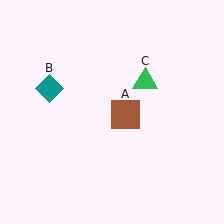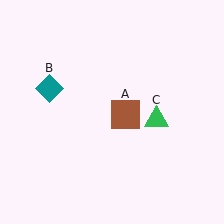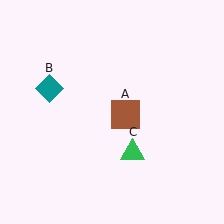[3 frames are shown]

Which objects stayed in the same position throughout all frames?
Brown square (object A) and teal diamond (object B) remained stationary.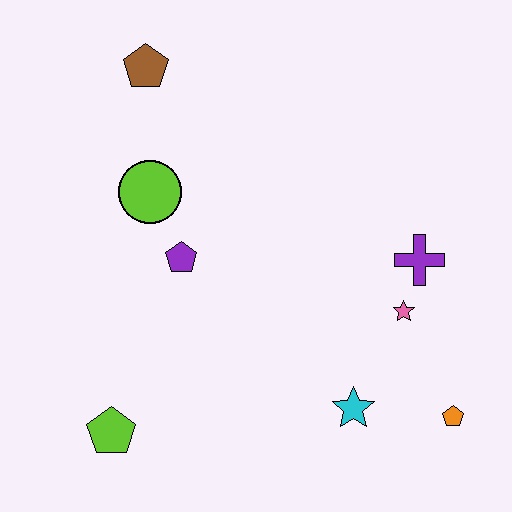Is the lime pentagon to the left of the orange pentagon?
Yes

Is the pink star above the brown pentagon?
No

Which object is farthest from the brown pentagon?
The orange pentagon is farthest from the brown pentagon.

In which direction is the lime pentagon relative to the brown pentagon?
The lime pentagon is below the brown pentagon.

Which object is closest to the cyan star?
The orange pentagon is closest to the cyan star.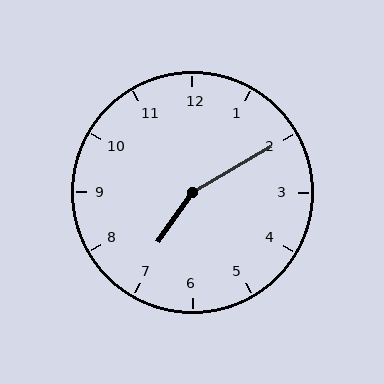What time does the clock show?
7:10.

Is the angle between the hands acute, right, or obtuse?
It is obtuse.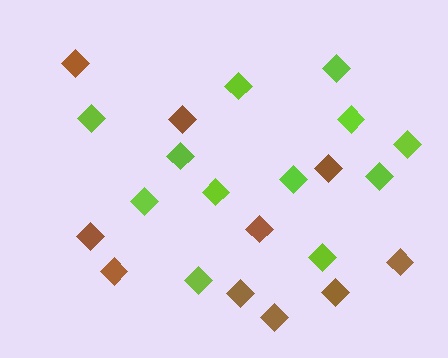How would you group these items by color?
There are 2 groups: one group of lime diamonds (12) and one group of brown diamonds (10).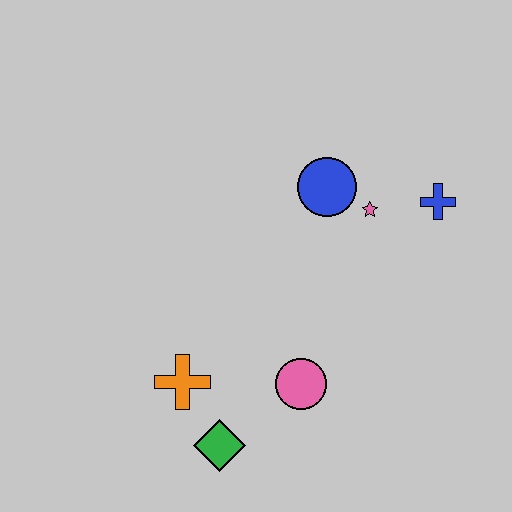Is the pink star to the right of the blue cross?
No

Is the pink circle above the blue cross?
No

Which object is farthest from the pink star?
The green diamond is farthest from the pink star.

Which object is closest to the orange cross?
The green diamond is closest to the orange cross.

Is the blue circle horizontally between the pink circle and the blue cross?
Yes